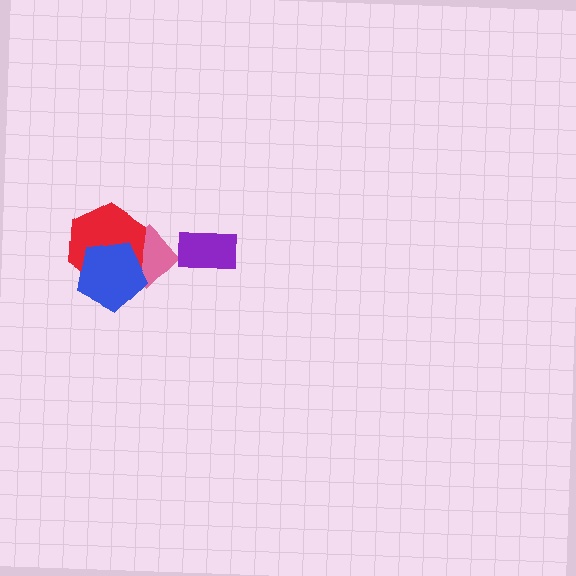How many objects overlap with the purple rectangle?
0 objects overlap with the purple rectangle.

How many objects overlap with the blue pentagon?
2 objects overlap with the blue pentagon.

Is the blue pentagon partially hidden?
No, no other shape covers it.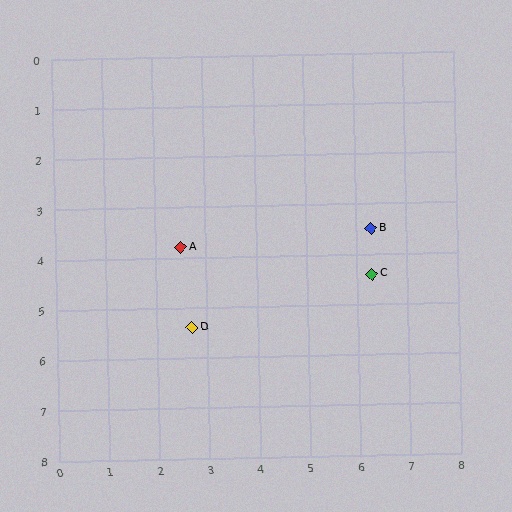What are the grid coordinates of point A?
Point A is at approximately (2.5, 3.8).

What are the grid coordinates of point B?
Point B is at approximately (6.3, 3.5).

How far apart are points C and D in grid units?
Points C and D are about 3.7 grid units apart.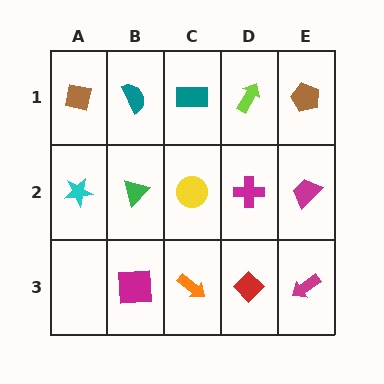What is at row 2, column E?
A magenta trapezoid.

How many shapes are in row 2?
5 shapes.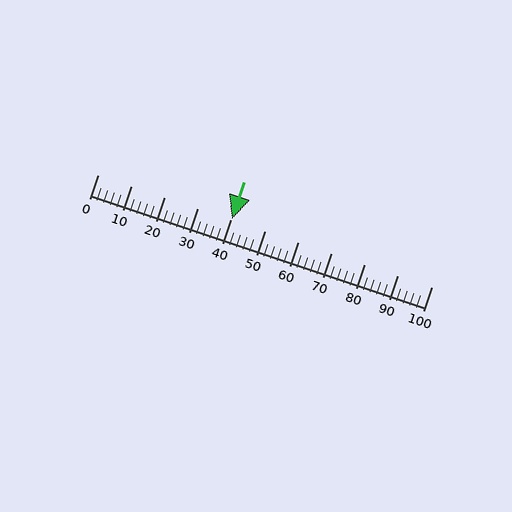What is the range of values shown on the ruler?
The ruler shows values from 0 to 100.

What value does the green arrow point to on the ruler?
The green arrow points to approximately 40.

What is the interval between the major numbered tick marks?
The major tick marks are spaced 10 units apart.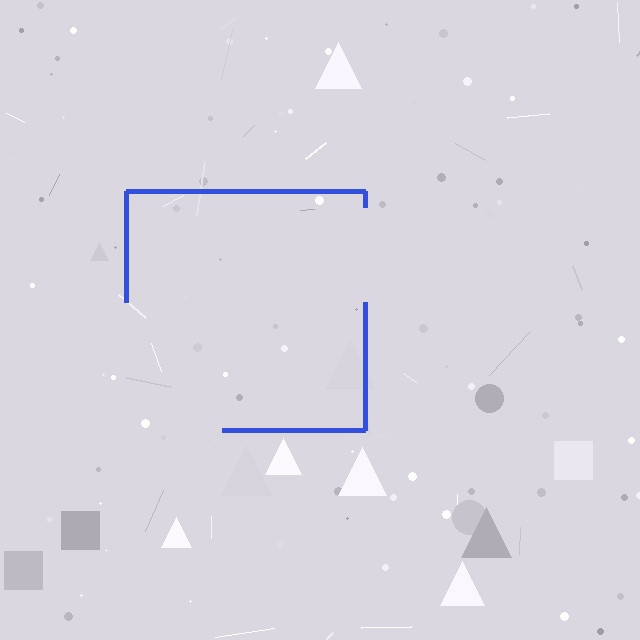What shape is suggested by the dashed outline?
The dashed outline suggests a square.